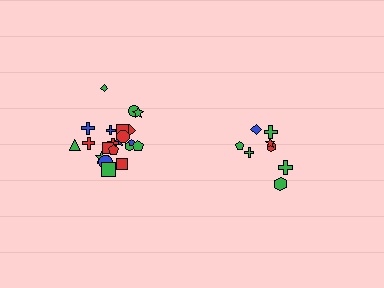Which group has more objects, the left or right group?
The left group.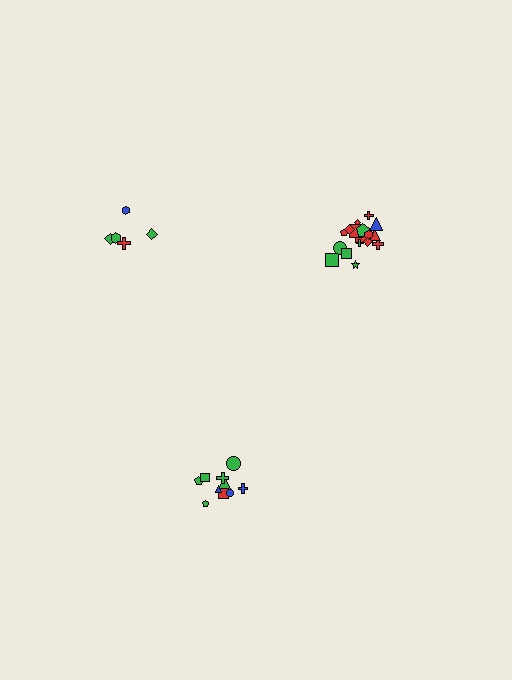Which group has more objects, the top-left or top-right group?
The top-right group.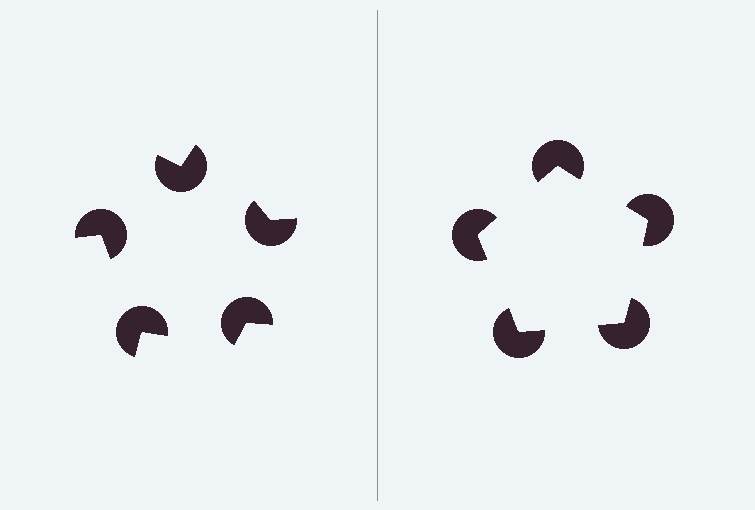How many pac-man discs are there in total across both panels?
10 — 5 on each side.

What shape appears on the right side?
An illusory pentagon.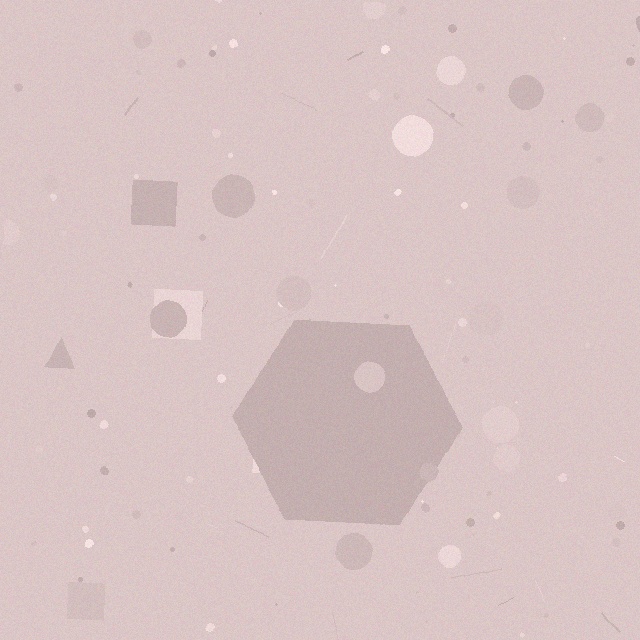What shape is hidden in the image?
A hexagon is hidden in the image.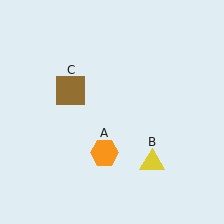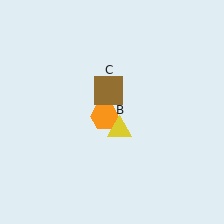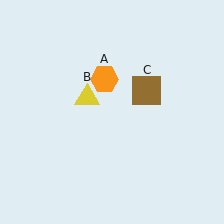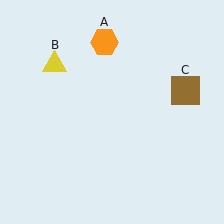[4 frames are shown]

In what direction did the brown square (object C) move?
The brown square (object C) moved right.